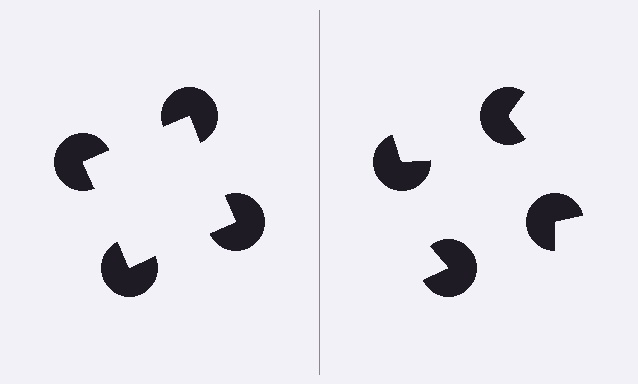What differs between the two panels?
The pac-man discs are positioned identically on both sides; only the wedge orientations differ. On the left they align to a square; on the right they are misaligned.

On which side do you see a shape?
An illusory square appears on the left side. On the right side the wedge cuts are rotated, so no coherent shape forms.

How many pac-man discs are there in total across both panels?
8 — 4 on each side.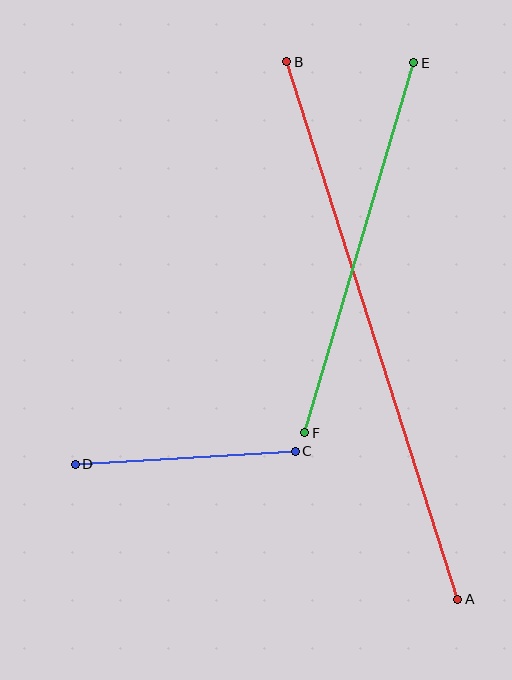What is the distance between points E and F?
The distance is approximately 386 pixels.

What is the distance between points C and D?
The distance is approximately 220 pixels.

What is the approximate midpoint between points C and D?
The midpoint is at approximately (185, 458) pixels.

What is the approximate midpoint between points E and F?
The midpoint is at approximately (359, 248) pixels.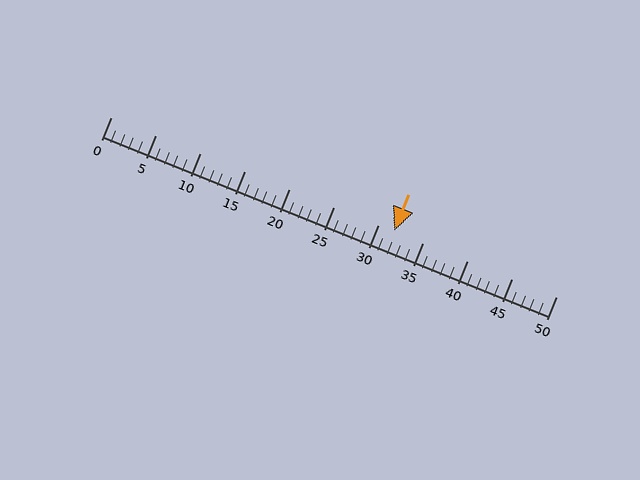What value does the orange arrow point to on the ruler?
The orange arrow points to approximately 32.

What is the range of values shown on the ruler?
The ruler shows values from 0 to 50.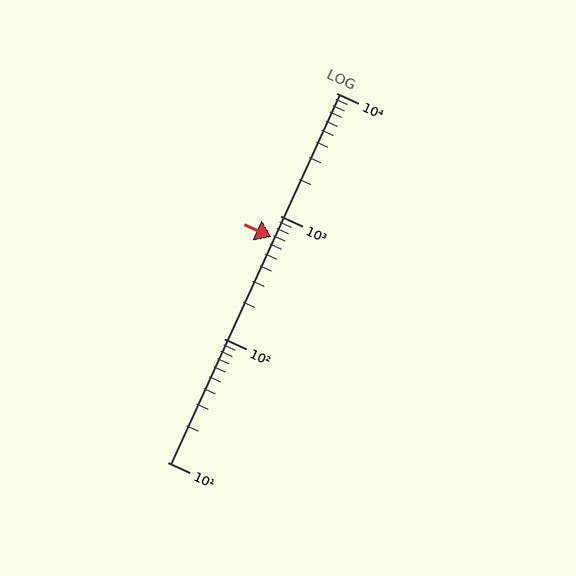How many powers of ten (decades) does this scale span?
The scale spans 3 decades, from 10 to 10000.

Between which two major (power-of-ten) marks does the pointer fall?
The pointer is between 100 and 1000.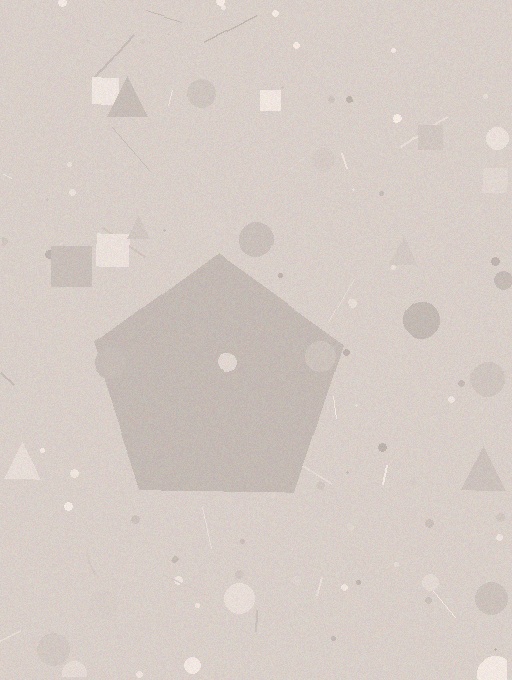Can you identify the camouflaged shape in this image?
The camouflaged shape is a pentagon.